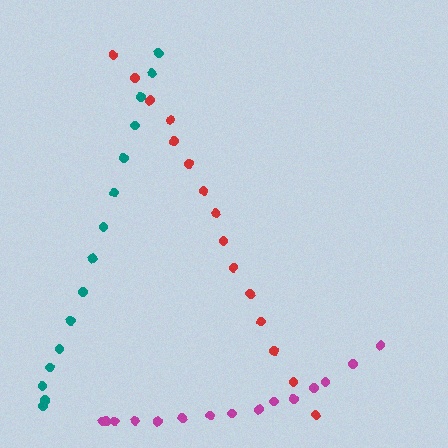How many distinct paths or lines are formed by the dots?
There are 3 distinct paths.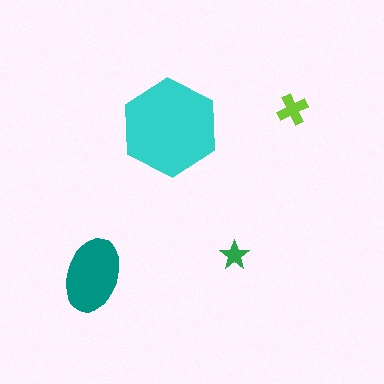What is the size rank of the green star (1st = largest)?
4th.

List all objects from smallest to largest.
The green star, the lime cross, the teal ellipse, the cyan hexagon.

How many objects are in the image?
There are 4 objects in the image.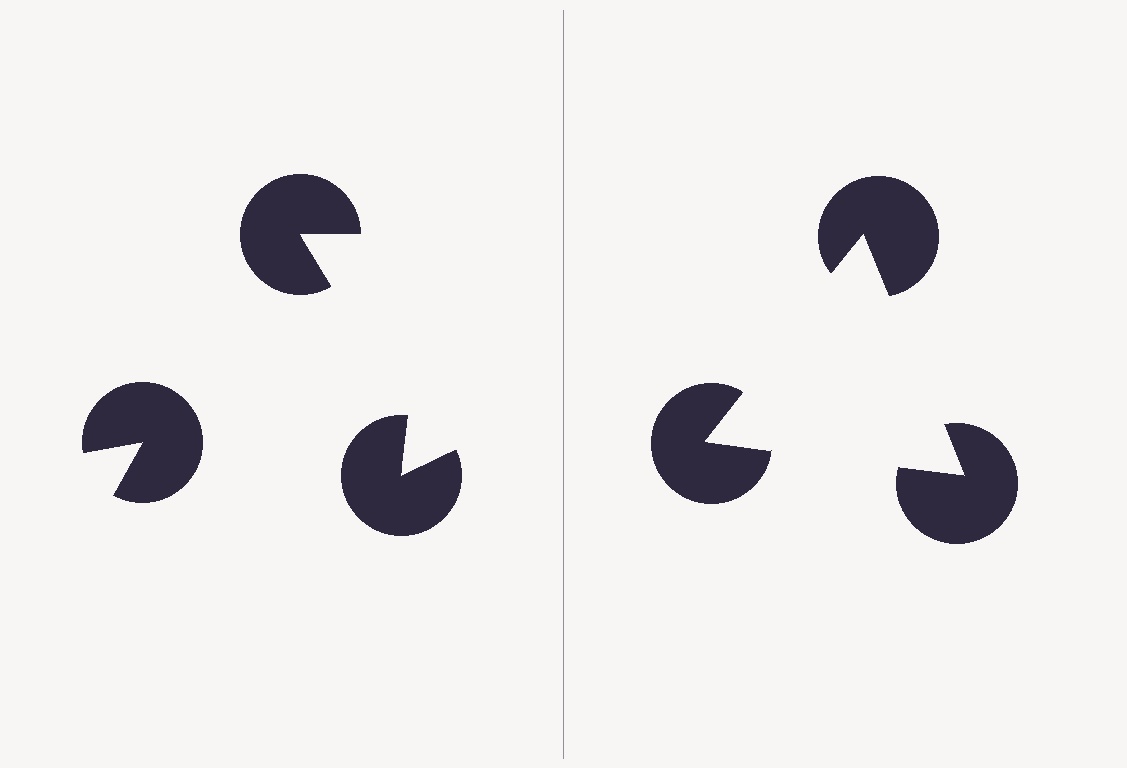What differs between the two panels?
The pac-man discs are positioned identically on both sides; only the wedge orientations differ. On the right they align to a triangle; on the left they are misaligned.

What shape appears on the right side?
An illusory triangle.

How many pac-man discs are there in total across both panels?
6 — 3 on each side.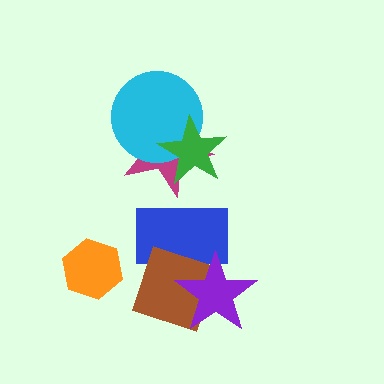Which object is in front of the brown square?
The purple star is in front of the brown square.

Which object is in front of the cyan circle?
The green star is in front of the cyan circle.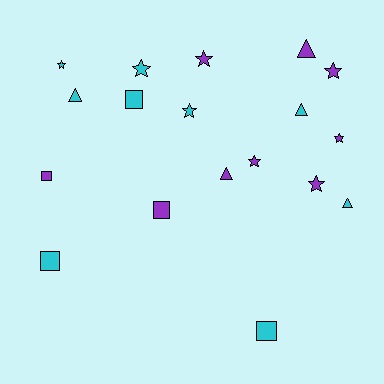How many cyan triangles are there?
There are 3 cyan triangles.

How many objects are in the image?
There are 18 objects.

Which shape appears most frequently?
Star, with 8 objects.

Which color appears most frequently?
Purple, with 9 objects.